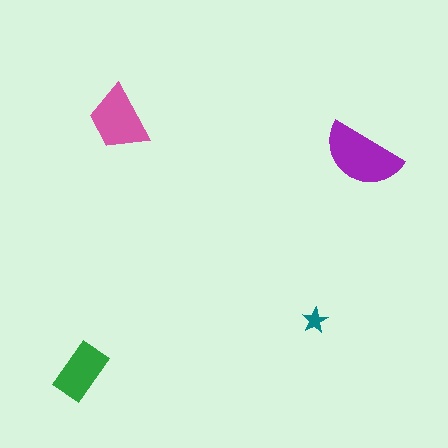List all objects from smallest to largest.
The teal star, the green rectangle, the pink trapezoid, the purple semicircle.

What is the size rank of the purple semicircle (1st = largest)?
1st.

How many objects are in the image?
There are 4 objects in the image.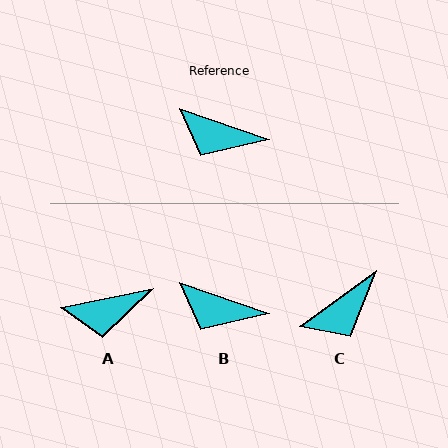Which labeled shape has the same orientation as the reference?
B.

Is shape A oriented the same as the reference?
No, it is off by about 31 degrees.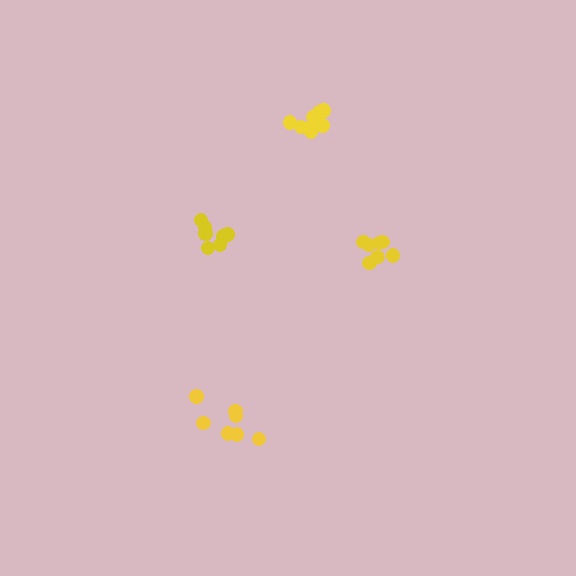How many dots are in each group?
Group 1: 7 dots, Group 2: 7 dots, Group 3: 9 dots, Group 4: 7 dots (30 total).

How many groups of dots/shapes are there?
There are 4 groups.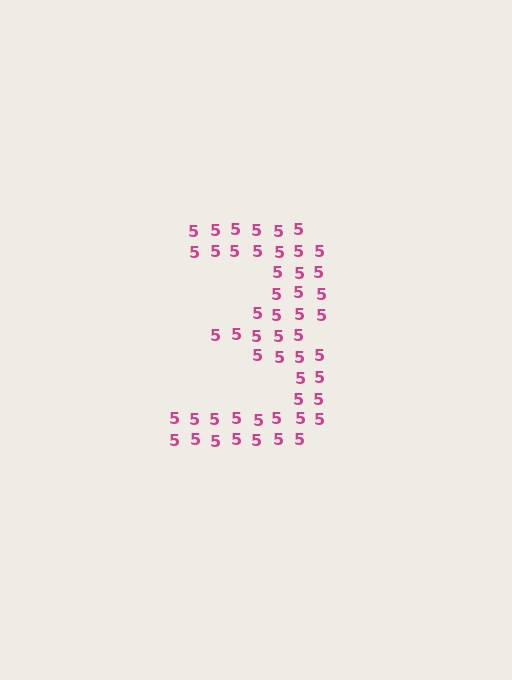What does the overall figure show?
The overall figure shows the digit 3.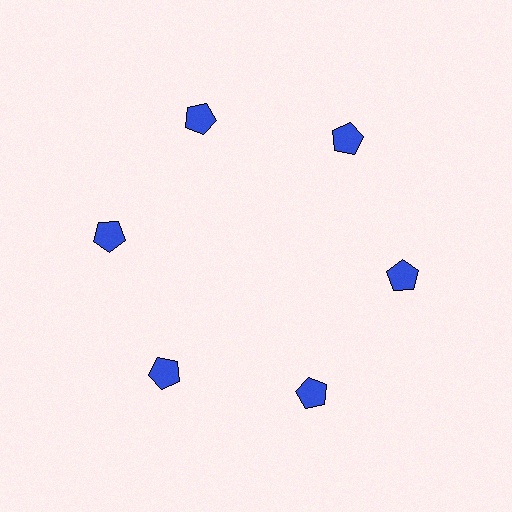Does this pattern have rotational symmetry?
Yes, this pattern has 6-fold rotational symmetry. It looks the same after rotating 60 degrees around the center.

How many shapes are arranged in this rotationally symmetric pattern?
There are 6 shapes, arranged in 6 groups of 1.